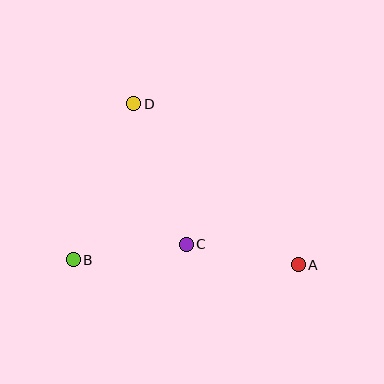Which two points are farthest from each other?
Points A and D are farthest from each other.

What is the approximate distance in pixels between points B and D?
The distance between B and D is approximately 167 pixels.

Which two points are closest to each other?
Points B and C are closest to each other.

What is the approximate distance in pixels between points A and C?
The distance between A and C is approximately 114 pixels.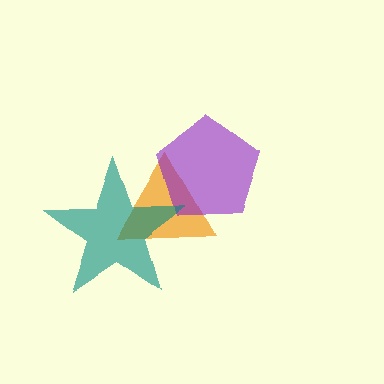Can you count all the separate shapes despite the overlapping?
Yes, there are 3 separate shapes.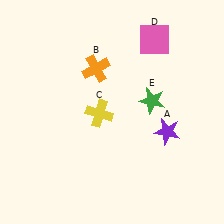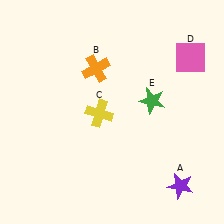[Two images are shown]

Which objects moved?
The objects that moved are: the purple star (A), the pink square (D).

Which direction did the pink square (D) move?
The pink square (D) moved right.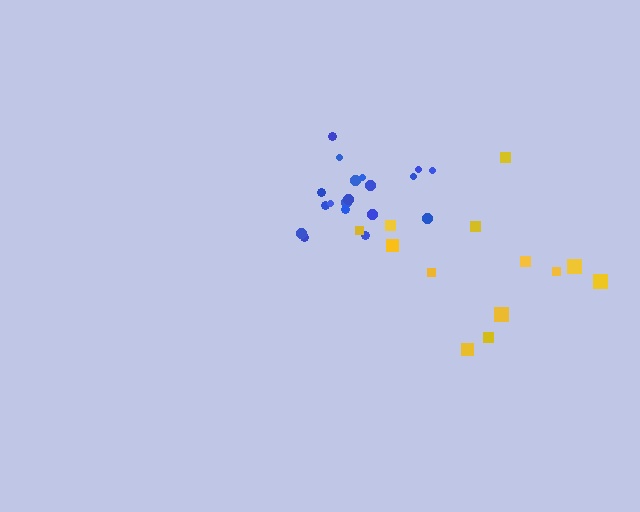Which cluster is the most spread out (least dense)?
Yellow.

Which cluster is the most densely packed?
Blue.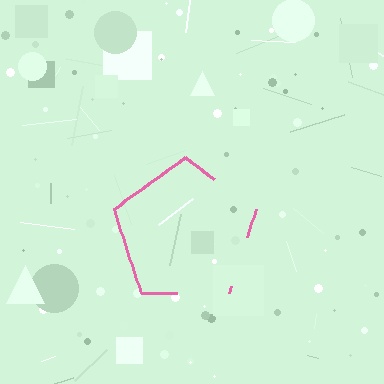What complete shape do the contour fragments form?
The contour fragments form a pentagon.